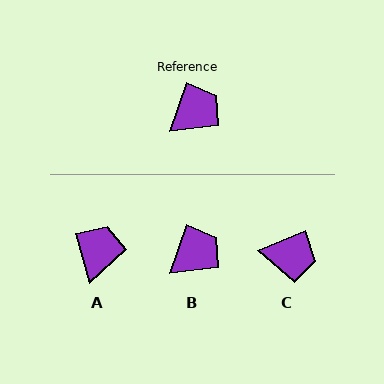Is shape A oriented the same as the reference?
No, it is off by about 36 degrees.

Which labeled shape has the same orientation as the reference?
B.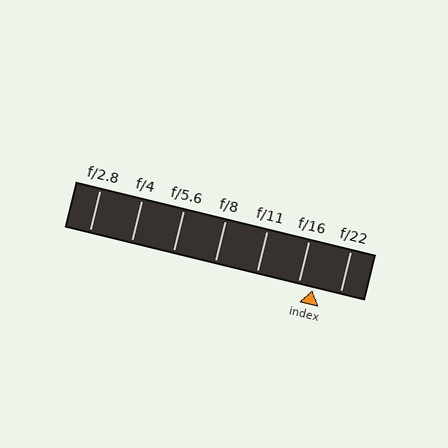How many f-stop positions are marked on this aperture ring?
There are 7 f-stop positions marked.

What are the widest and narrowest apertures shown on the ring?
The widest aperture shown is f/2.8 and the narrowest is f/22.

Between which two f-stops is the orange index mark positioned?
The index mark is between f/16 and f/22.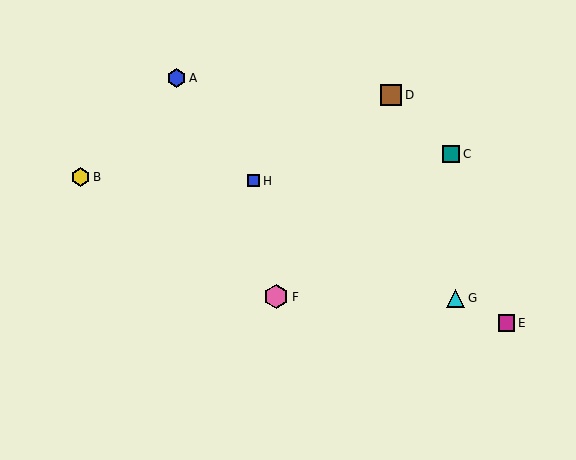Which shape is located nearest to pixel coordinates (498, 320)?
The magenta square (labeled E) at (506, 323) is nearest to that location.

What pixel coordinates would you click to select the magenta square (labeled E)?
Click at (506, 323) to select the magenta square E.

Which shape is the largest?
The pink hexagon (labeled F) is the largest.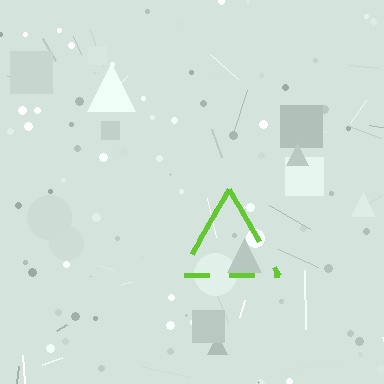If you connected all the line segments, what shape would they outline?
They would outline a triangle.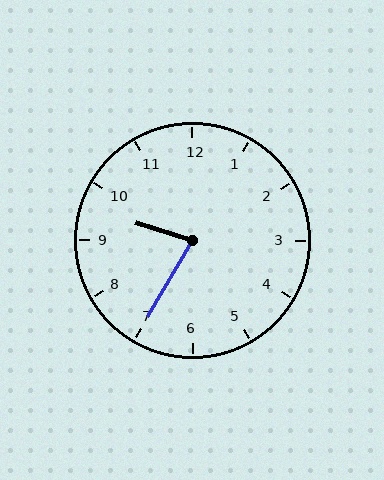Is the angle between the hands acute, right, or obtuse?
It is acute.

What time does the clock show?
9:35.